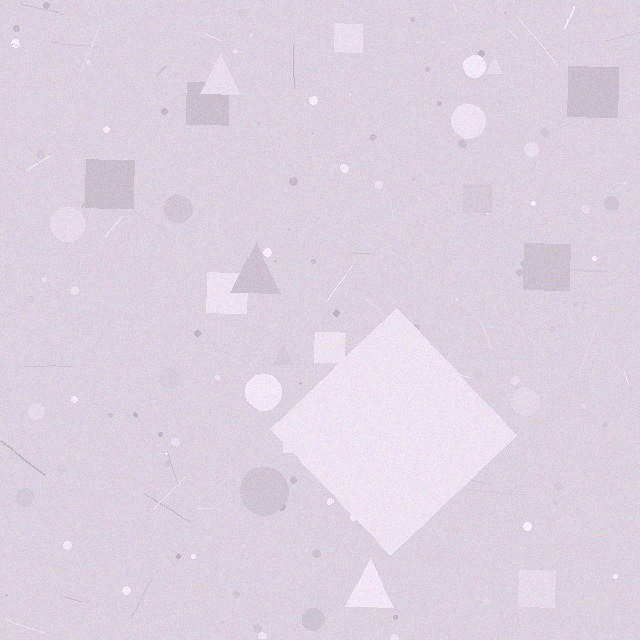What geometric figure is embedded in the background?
A diamond is embedded in the background.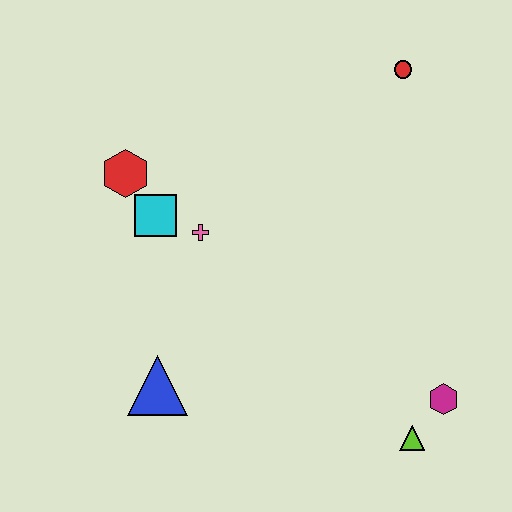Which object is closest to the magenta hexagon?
The lime triangle is closest to the magenta hexagon.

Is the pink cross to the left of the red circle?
Yes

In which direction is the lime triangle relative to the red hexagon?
The lime triangle is to the right of the red hexagon.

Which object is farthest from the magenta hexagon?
The red hexagon is farthest from the magenta hexagon.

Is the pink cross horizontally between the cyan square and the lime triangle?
Yes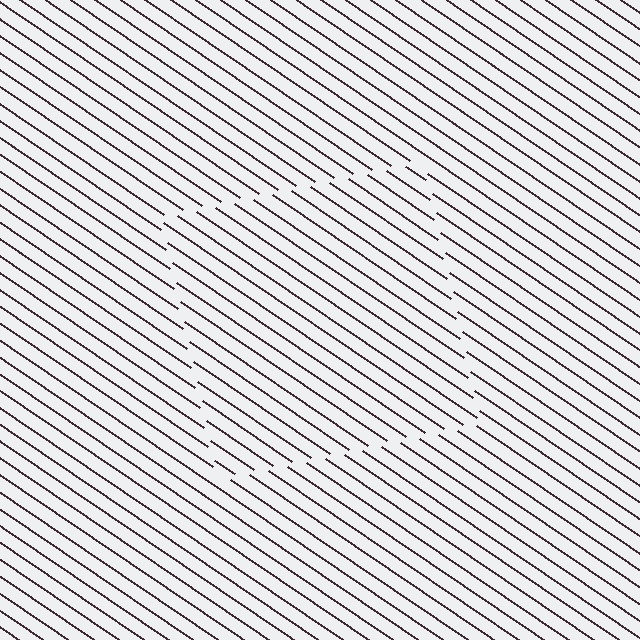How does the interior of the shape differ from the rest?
The interior of the shape contains the same grating, shifted by half a period — the contour is defined by the phase discontinuity where line-ends from the inner and outer gratings abut.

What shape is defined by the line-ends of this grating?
An illusory square. The interior of the shape contains the same grating, shifted by half a period — the contour is defined by the phase discontinuity where line-ends from the inner and outer gratings abut.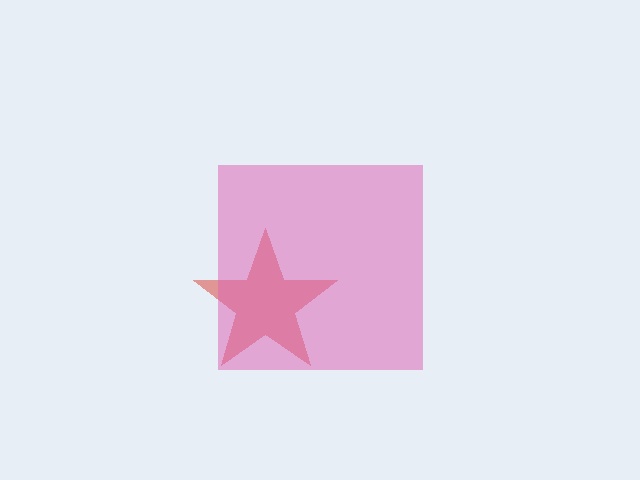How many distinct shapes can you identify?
There are 2 distinct shapes: a red star, a pink square.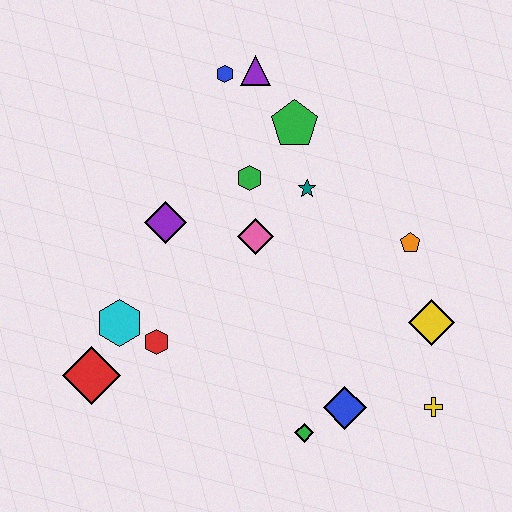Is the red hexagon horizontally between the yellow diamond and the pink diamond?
No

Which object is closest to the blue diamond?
The green diamond is closest to the blue diamond.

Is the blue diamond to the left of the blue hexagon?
No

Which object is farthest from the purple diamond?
The yellow cross is farthest from the purple diamond.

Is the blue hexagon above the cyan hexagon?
Yes